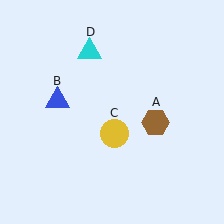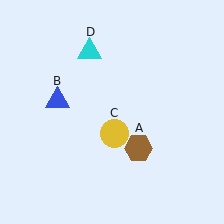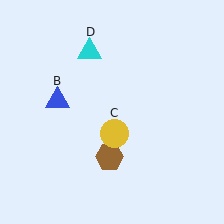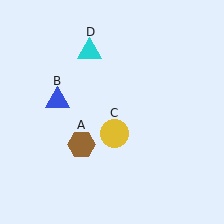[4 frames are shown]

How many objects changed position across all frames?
1 object changed position: brown hexagon (object A).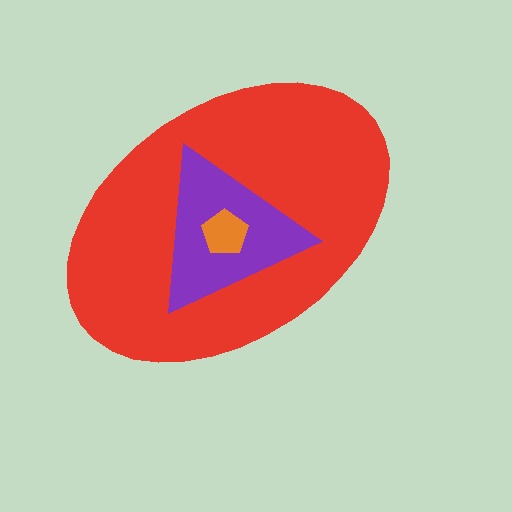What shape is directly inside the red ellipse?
The purple triangle.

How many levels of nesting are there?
3.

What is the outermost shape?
The red ellipse.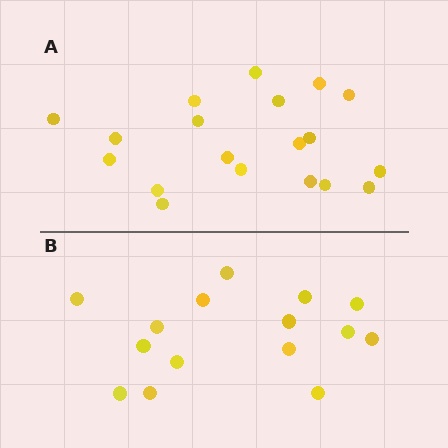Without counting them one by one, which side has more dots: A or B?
Region A (the top region) has more dots.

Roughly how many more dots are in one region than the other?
Region A has about 4 more dots than region B.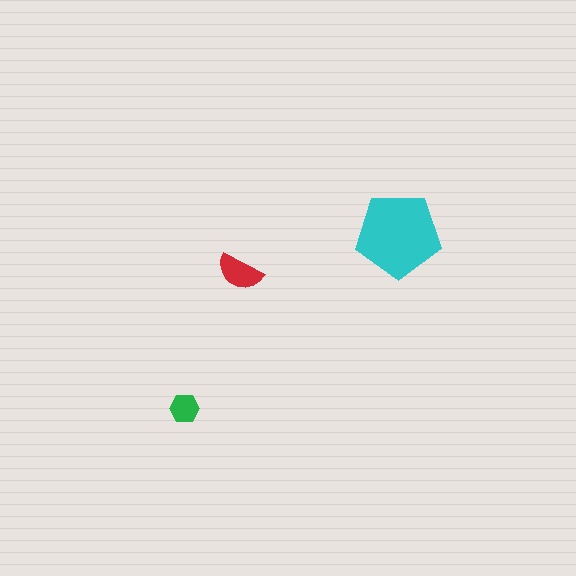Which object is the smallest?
The green hexagon.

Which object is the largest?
The cyan pentagon.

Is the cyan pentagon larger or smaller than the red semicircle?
Larger.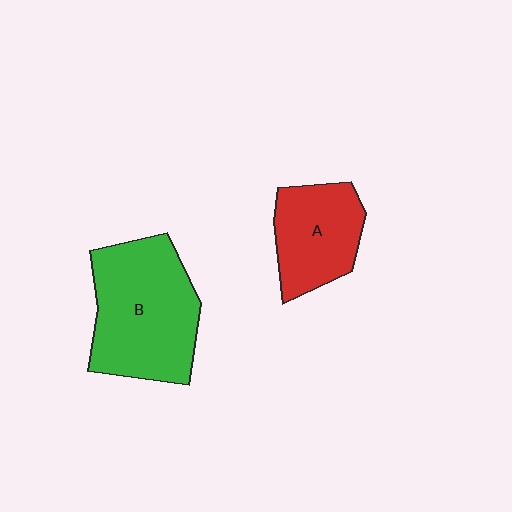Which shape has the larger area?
Shape B (green).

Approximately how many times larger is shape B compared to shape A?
Approximately 1.6 times.